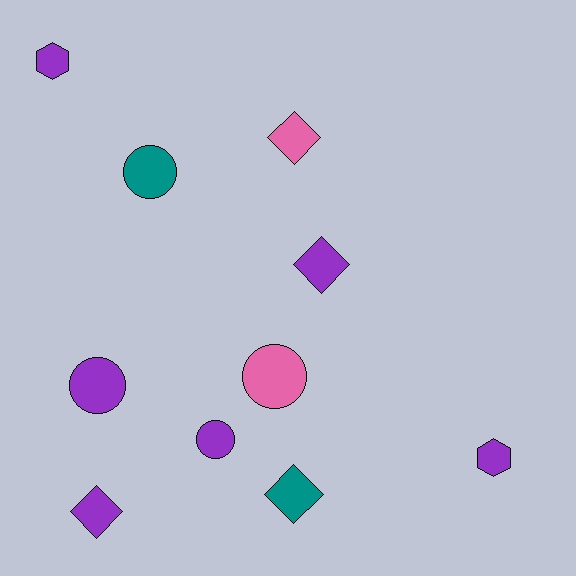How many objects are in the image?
There are 10 objects.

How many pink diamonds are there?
There is 1 pink diamond.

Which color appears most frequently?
Purple, with 6 objects.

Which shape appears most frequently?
Circle, with 4 objects.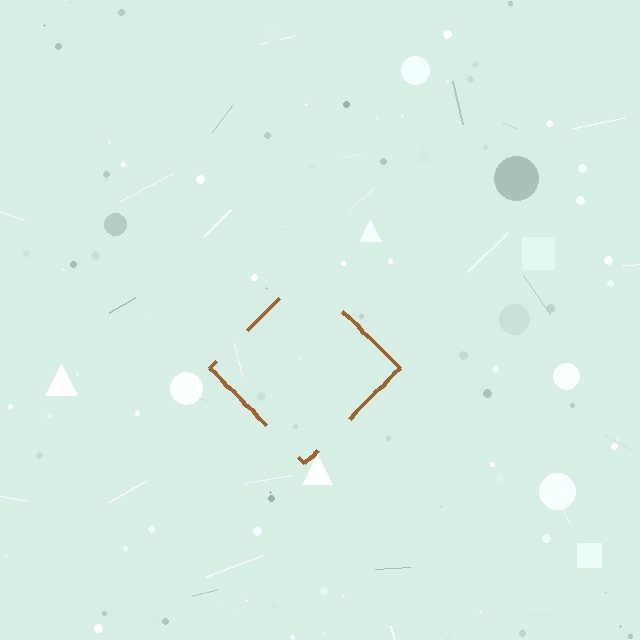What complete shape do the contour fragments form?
The contour fragments form a diamond.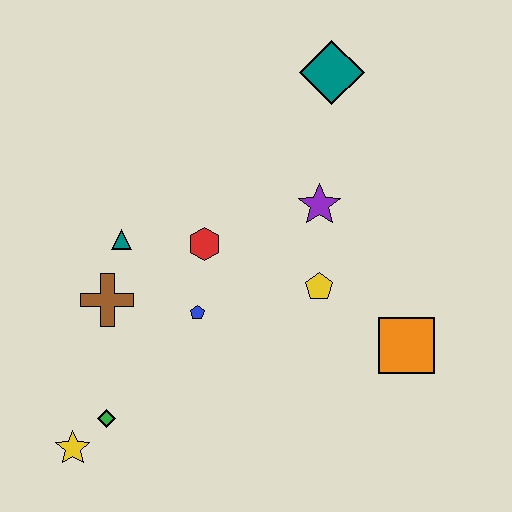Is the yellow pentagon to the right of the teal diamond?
No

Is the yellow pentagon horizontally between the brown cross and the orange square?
Yes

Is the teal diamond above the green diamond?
Yes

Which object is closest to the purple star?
The yellow pentagon is closest to the purple star.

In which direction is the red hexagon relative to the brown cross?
The red hexagon is to the right of the brown cross.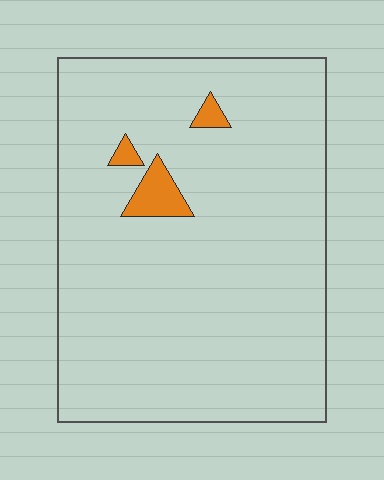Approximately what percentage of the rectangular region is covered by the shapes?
Approximately 5%.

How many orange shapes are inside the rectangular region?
3.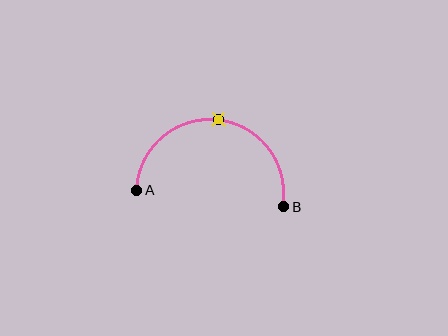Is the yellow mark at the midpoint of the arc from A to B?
Yes. The yellow mark lies on the arc at equal arc-length from both A and B — it is the arc midpoint.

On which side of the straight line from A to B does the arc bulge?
The arc bulges above the straight line connecting A and B.